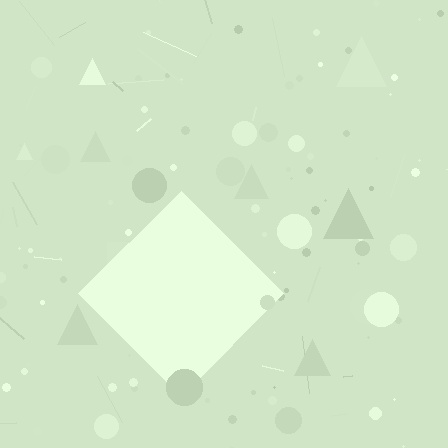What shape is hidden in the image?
A diamond is hidden in the image.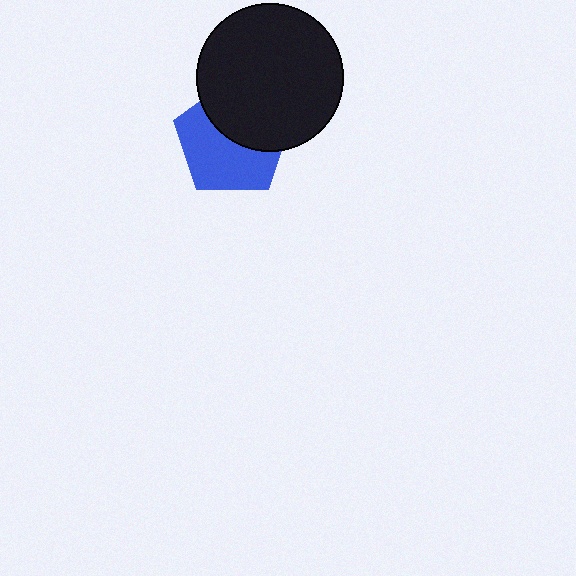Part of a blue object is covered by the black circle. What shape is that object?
It is a pentagon.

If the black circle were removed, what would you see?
You would see the complete blue pentagon.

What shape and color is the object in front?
The object in front is a black circle.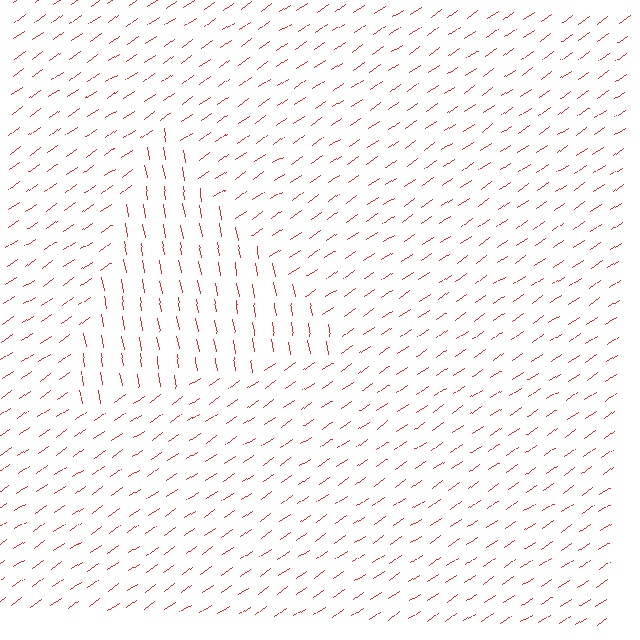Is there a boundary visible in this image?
Yes, there is a texture boundary formed by a change in line orientation.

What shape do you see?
I see a triangle.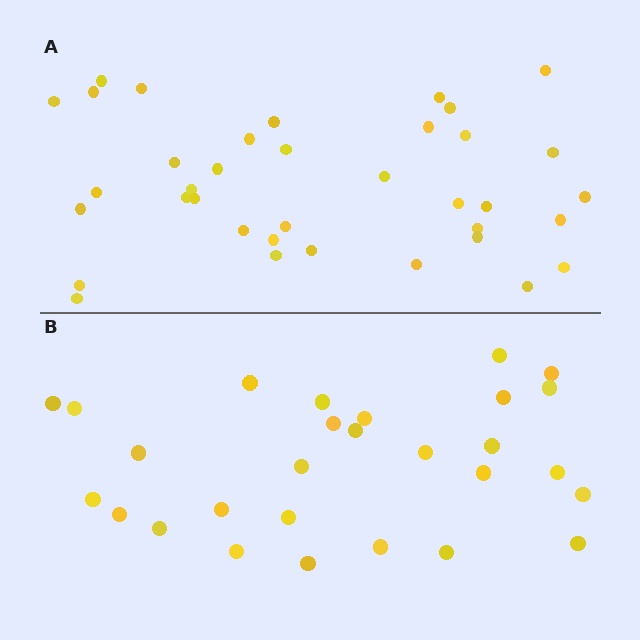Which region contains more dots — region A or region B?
Region A (the top region) has more dots.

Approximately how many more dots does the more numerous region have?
Region A has roughly 8 or so more dots than region B.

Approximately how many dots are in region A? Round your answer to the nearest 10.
About 40 dots. (The exact count is 37, which rounds to 40.)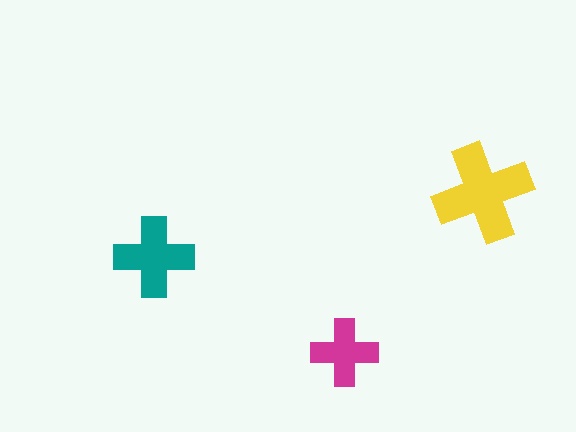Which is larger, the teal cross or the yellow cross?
The yellow one.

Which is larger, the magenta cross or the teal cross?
The teal one.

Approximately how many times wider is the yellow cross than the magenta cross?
About 1.5 times wider.